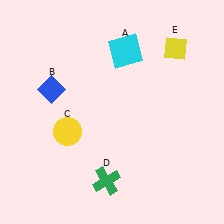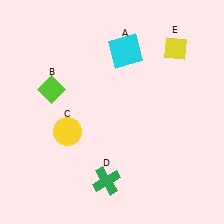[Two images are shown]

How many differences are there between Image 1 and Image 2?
There is 1 difference between the two images.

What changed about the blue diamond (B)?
In Image 1, B is blue. In Image 2, it changed to lime.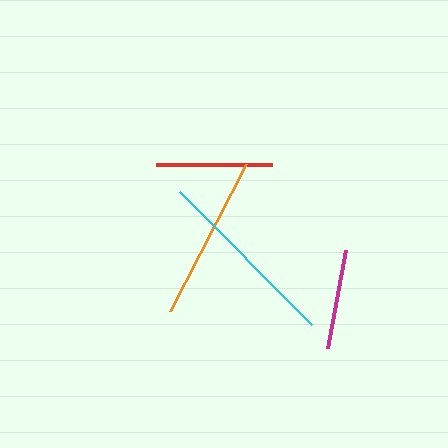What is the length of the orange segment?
The orange segment is approximately 165 pixels long.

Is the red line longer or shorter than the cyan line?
The cyan line is longer than the red line.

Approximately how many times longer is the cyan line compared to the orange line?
The cyan line is approximately 1.1 times the length of the orange line.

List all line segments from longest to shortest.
From longest to shortest: cyan, orange, red, magenta.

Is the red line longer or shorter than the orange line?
The orange line is longer than the red line.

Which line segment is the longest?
The cyan line is the longest at approximately 187 pixels.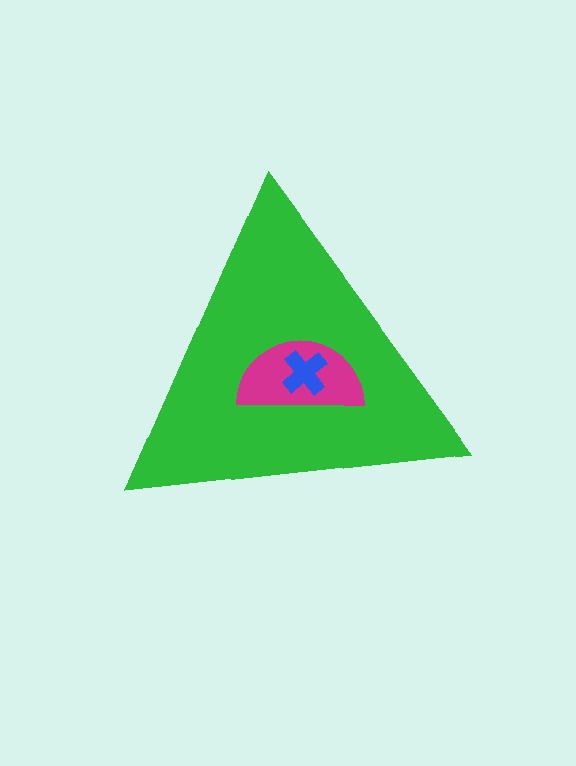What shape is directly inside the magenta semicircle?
The blue cross.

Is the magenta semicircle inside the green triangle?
Yes.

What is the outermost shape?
The green triangle.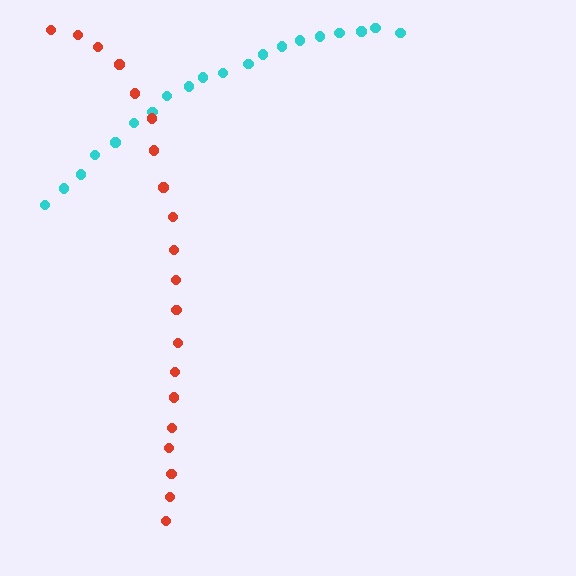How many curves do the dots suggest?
There are 2 distinct paths.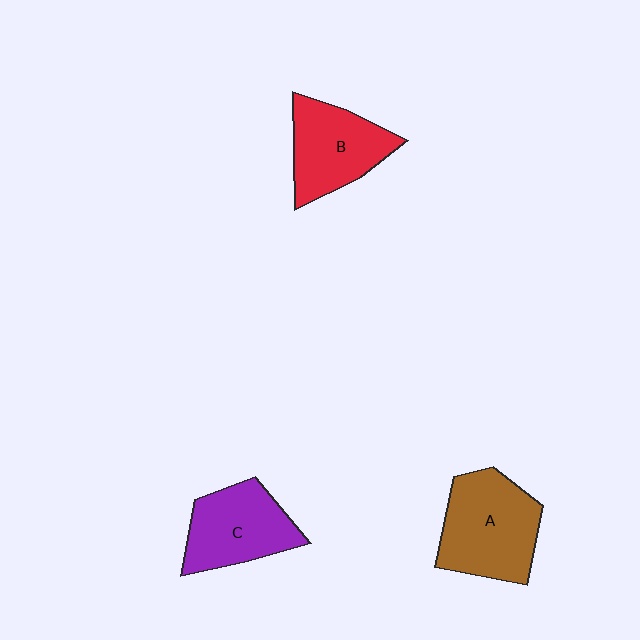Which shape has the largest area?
Shape A (brown).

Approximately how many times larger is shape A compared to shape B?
Approximately 1.2 times.